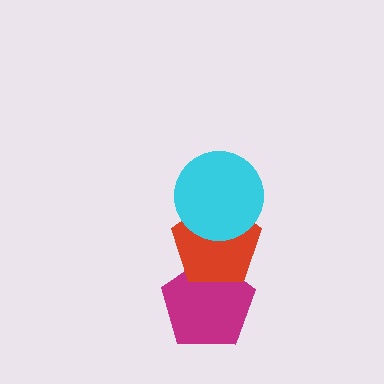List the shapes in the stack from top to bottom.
From top to bottom: the cyan circle, the red pentagon, the magenta pentagon.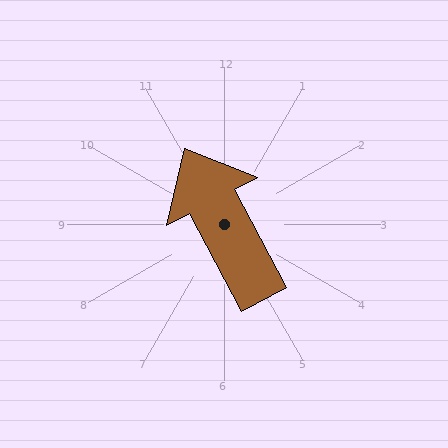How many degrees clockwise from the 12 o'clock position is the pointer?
Approximately 332 degrees.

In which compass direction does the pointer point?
Northwest.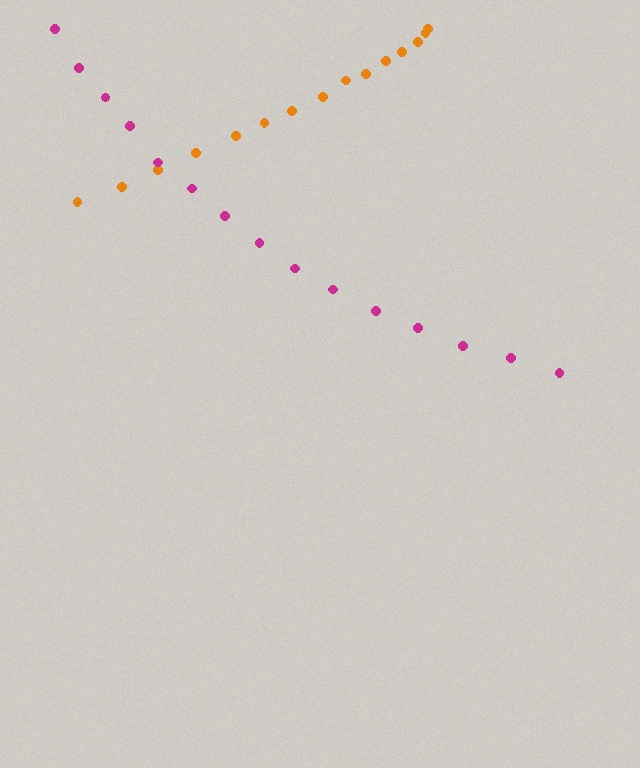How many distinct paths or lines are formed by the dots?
There are 2 distinct paths.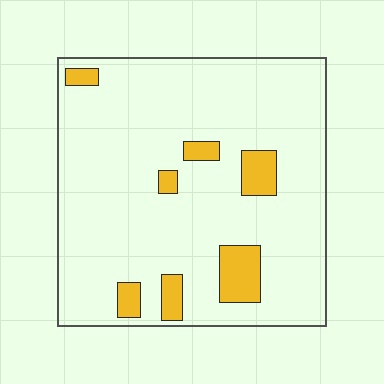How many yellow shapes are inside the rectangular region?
7.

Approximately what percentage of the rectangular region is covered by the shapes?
Approximately 10%.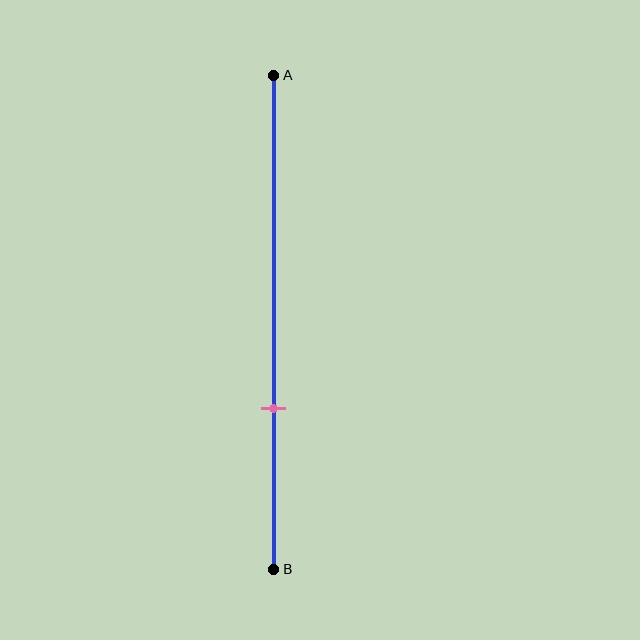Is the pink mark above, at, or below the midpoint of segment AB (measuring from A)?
The pink mark is below the midpoint of segment AB.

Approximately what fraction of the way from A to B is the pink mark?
The pink mark is approximately 70% of the way from A to B.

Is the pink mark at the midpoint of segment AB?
No, the mark is at about 70% from A, not at the 50% midpoint.